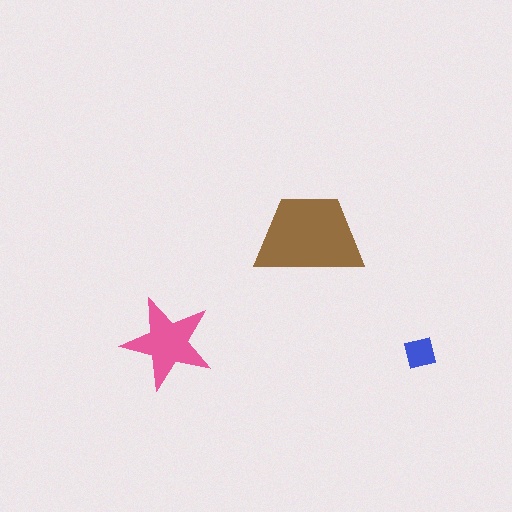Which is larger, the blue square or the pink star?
The pink star.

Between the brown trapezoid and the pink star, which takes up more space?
The brown trapezoid.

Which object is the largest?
The brown trapezoid.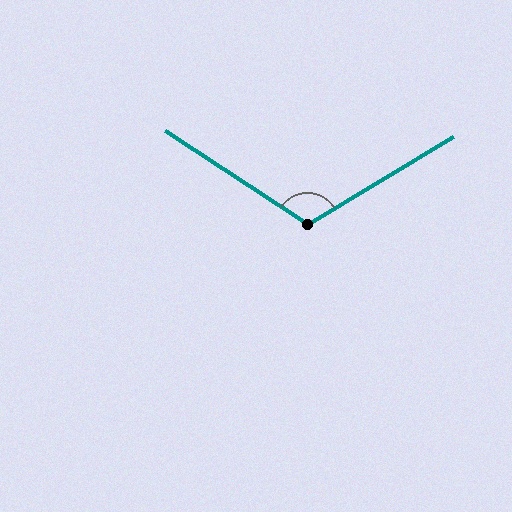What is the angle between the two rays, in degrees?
Approximately 115 degrees.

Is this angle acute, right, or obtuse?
It is obtuse.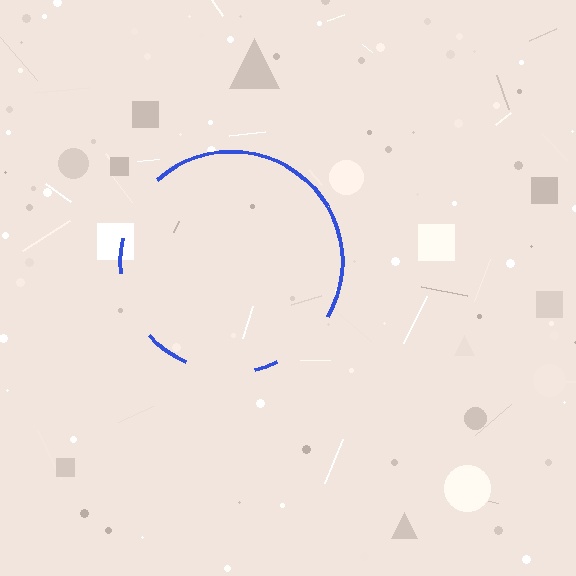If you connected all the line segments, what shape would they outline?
They would outline a circle.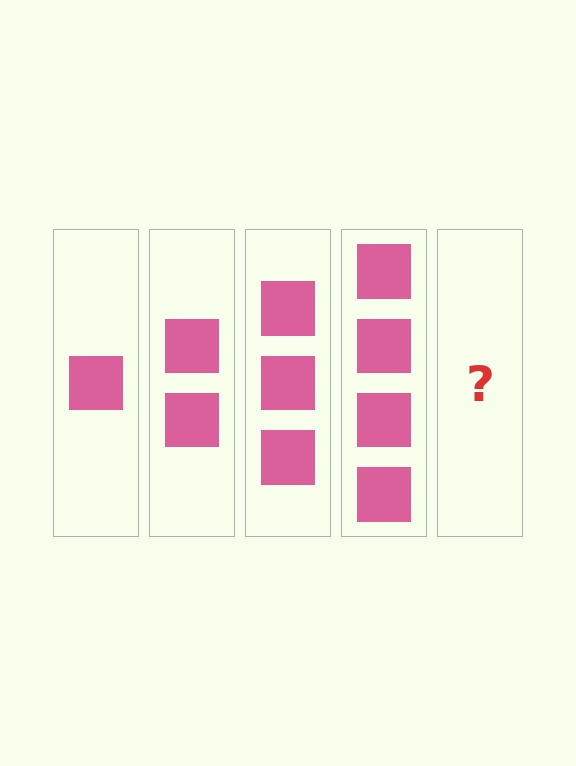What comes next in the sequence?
The next element should be 5 squares.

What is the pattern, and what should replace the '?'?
The pattern is that each step adds one more square. The '?' should be 5 squares.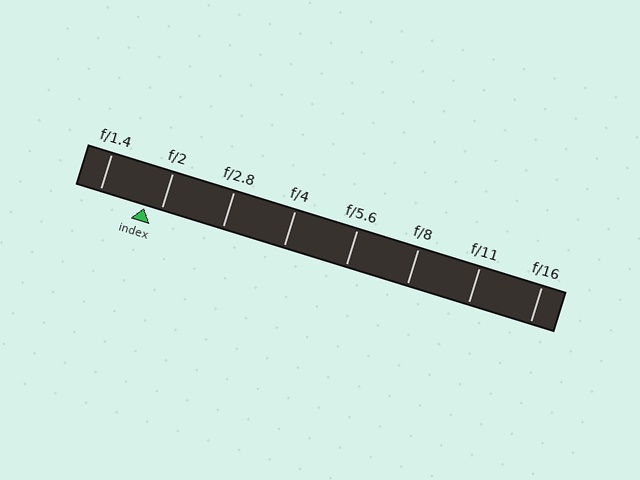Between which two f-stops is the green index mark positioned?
The index mark is between f/1.4 and f/2.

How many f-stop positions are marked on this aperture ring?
There are 8 f-stop positions marked.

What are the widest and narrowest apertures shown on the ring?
The widest aperture shown is f/1.4 and the narrowest is f/16.